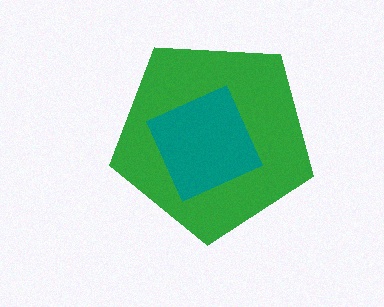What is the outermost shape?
The green pentagon.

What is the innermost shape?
The teal square.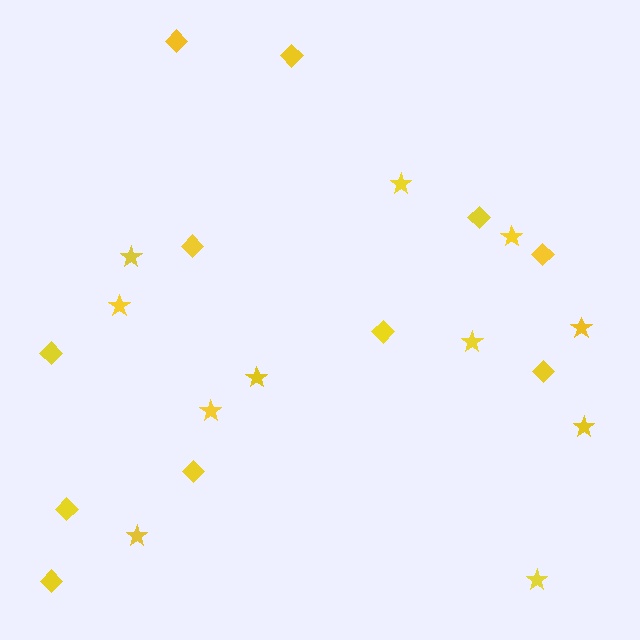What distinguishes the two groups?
There are 2 groups: one group of diamonds (11) and one group of stars (11).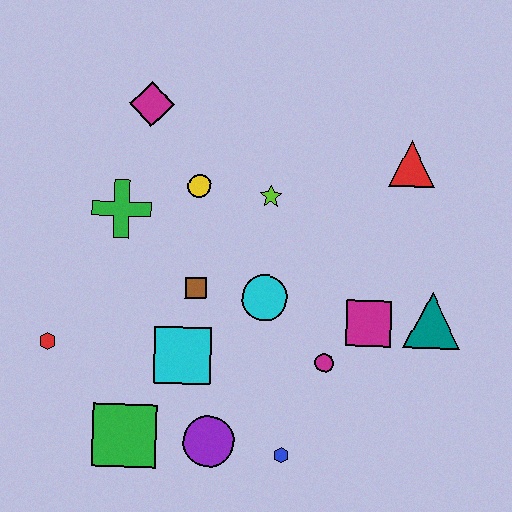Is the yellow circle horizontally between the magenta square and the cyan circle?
No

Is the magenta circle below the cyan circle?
Yes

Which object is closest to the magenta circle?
The magenta square is closest to the magenta circle.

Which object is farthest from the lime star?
The green square is farthest from the lime star.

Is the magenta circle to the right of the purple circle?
Yes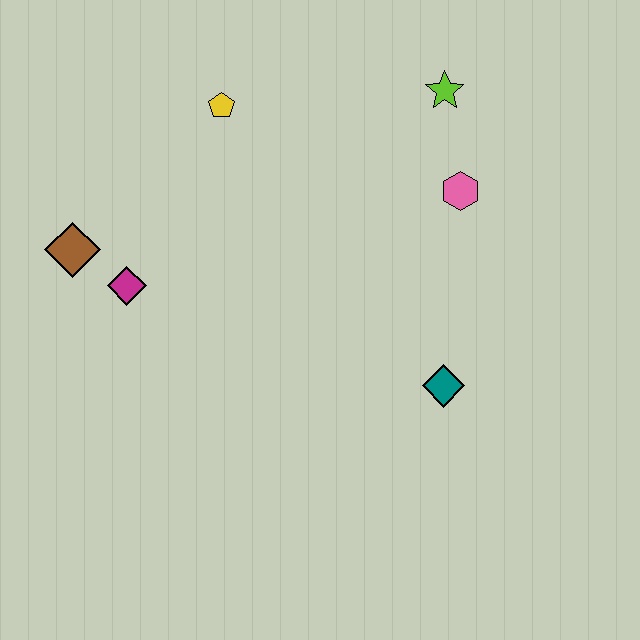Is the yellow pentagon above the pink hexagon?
Yes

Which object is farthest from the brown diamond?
The lime star is farthest from the brown diamond.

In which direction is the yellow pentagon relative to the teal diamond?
The yellow pentagon is above the teal diamond.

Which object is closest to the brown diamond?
The magenta diamond is closest to the brown diamond.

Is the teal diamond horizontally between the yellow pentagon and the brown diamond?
No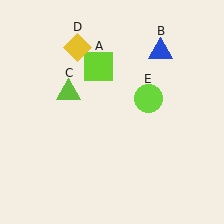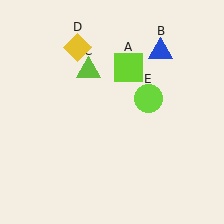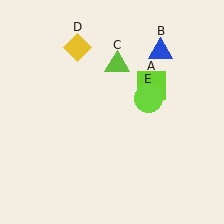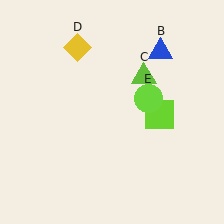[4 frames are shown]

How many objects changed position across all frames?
2 objects changed position: lime square (object A), lime triangle (object C).